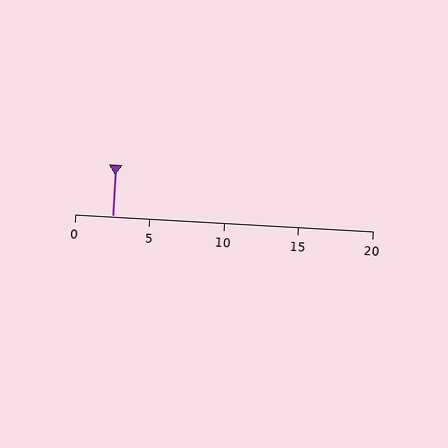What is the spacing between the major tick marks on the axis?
The major ticks are spaced 5 apart.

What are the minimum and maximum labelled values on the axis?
The axis runs from 0 to 20.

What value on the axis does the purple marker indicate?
The marker indicates approximately 2.5.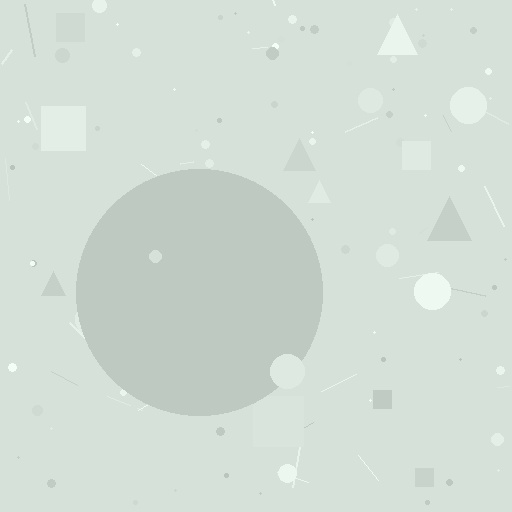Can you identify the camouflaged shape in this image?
The camouflaged shape is a circle.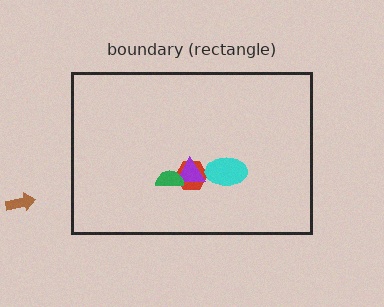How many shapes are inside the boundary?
4 inside, 1 outside.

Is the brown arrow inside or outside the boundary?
Outside.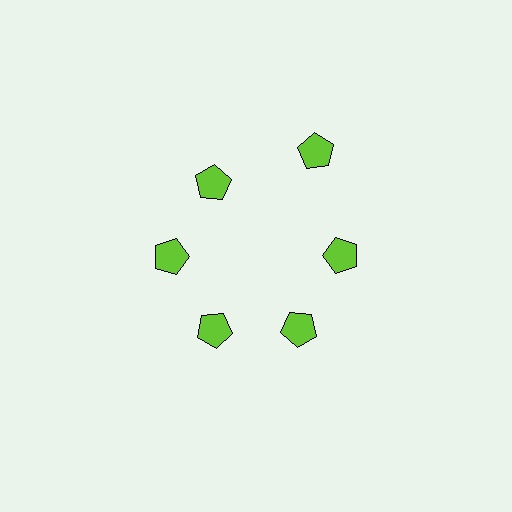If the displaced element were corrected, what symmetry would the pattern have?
It would have 6-fold rotational symmetry — the pattern would map onto itself every 60 degrees.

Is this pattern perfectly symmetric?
No. The 6 lime pentagons are arranged in a ring, but one element near the 1 o'clock position is pushed outward from the center, breaking the 6-fold rotational symmetry.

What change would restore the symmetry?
The symmetry would be restored by moving it inward, back onto the ring so that all 6 pentagons sit at equal angles and equal distance from the center.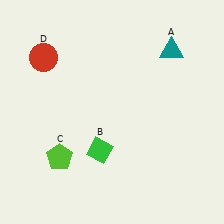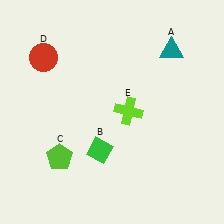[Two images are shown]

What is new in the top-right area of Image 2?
A lime cross (E) was added in the top-right area of Image 2.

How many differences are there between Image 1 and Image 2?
There is 1 difference between the two images.